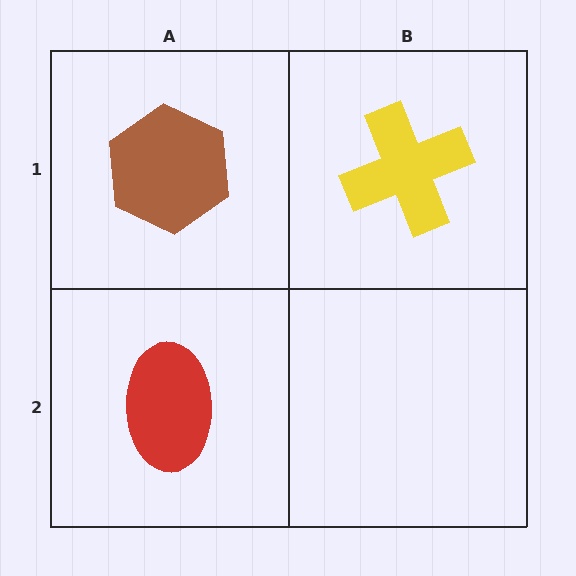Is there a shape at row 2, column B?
No, that cell is empty.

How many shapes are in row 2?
1 shape.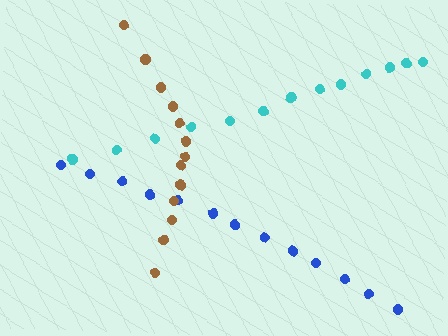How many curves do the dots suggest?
There are 3 distinct paths.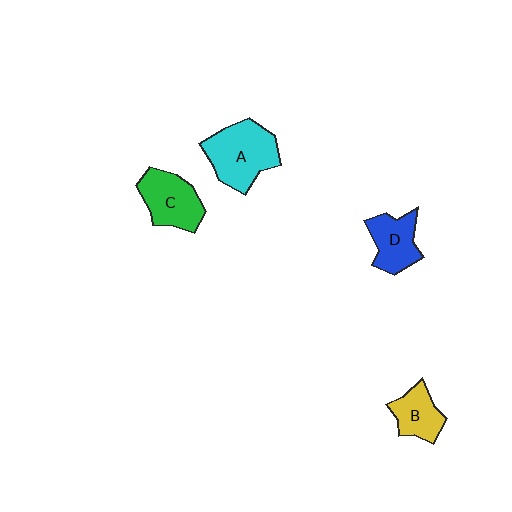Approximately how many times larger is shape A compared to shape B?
Approximately 1.8 times.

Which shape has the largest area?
Shape A (cyan).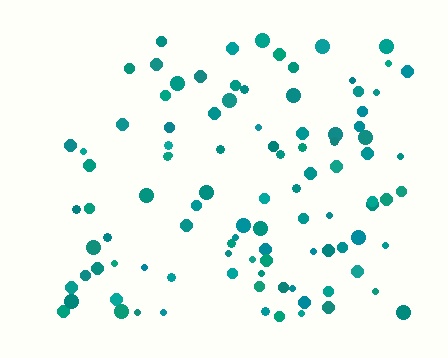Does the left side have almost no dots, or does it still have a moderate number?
Still a moderate number, just noticeably fewer than the right.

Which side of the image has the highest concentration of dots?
The right.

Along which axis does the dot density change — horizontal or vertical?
Horizontal.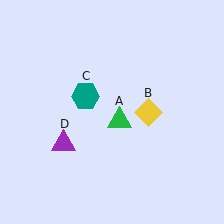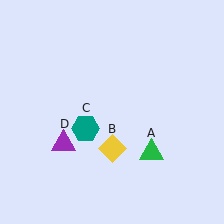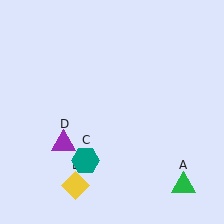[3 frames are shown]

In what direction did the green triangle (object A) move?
The green triangle (object A) moved down and to the right.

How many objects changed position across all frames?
3 objects changed position: green triangle (object A), yellow diamond (object B), teal hexagon (object C).